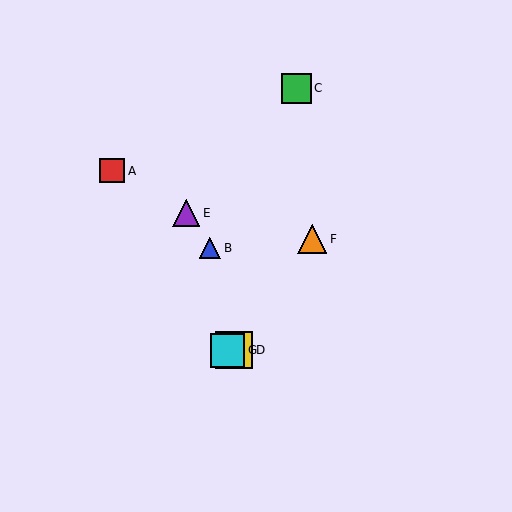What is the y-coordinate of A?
Object A is at y≈171.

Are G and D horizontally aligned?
Yes, both are at y≈350.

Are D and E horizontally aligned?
No, D is at y≈350 and E is at y≈213.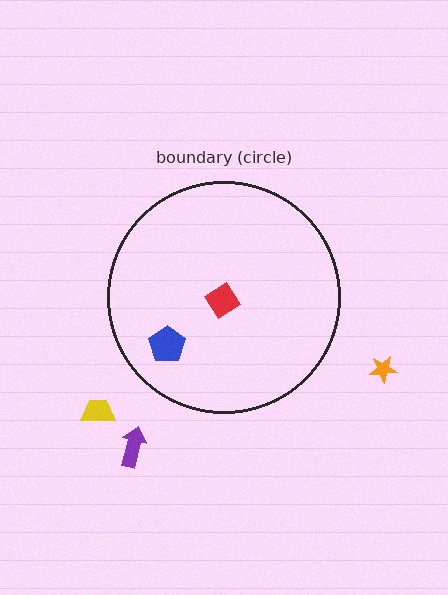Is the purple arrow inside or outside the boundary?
Outside.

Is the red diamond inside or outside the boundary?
Inside.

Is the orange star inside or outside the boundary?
Outside.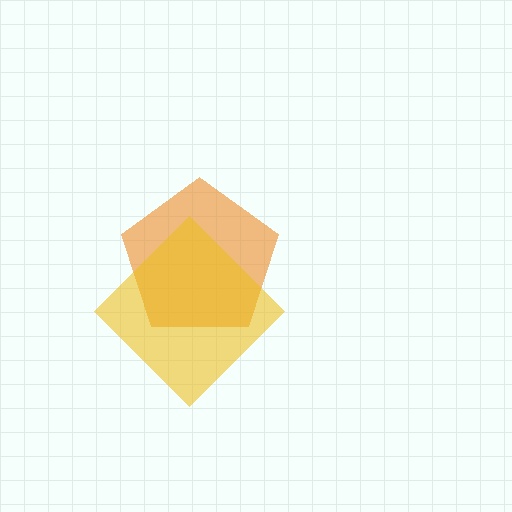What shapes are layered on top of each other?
The layered shapes are: an orange pentagon, a yellow diamond.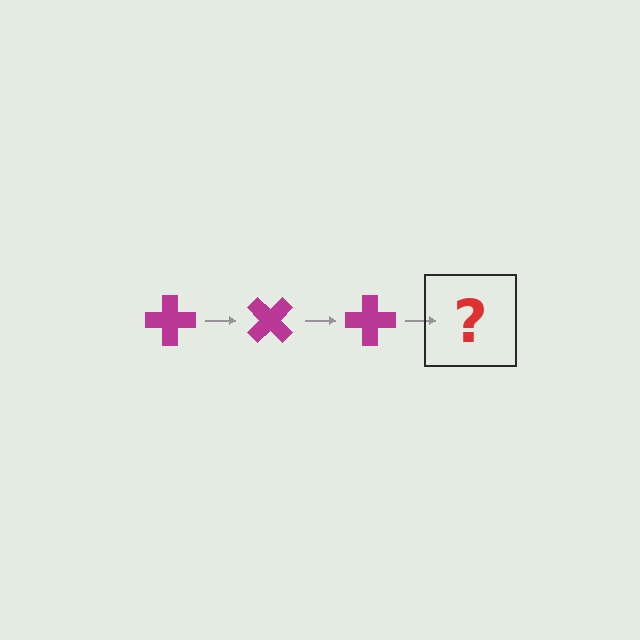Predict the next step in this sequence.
The next step is a magenta cross rotated 135 degrees.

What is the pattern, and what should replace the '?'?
The pattern is that the cross rotates 45 degrees each step. The '?' should be a magenta cross rotated 135 degrees.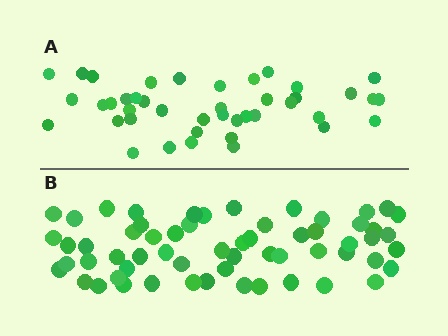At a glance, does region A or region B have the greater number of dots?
Region B (the bottom region) has more dots.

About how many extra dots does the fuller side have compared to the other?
Region B has approximately 20 more dots than region A.